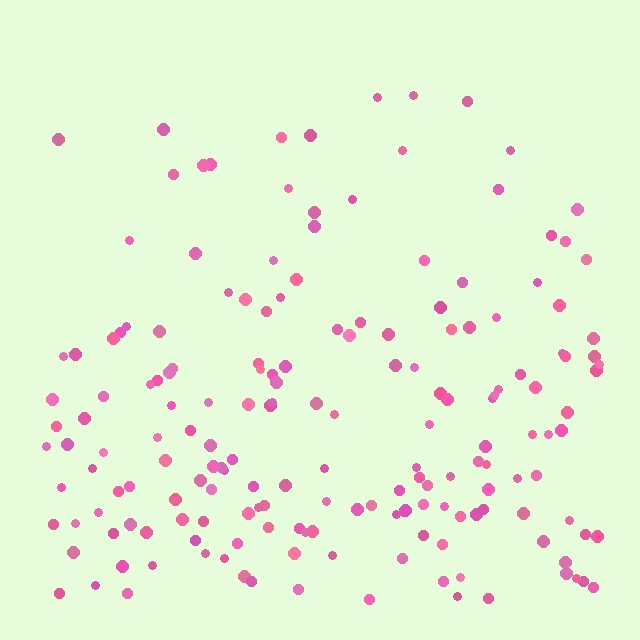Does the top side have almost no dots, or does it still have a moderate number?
Still a moderate number, just noticeably fewer than the bottom.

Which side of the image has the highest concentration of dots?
The bottom.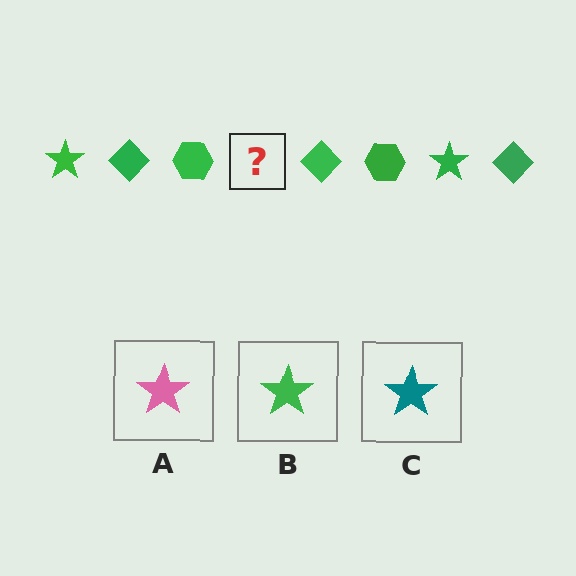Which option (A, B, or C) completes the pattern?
B.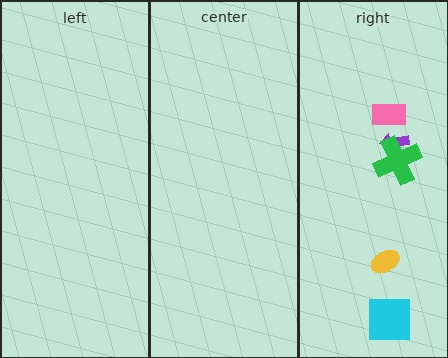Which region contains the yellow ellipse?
The right region.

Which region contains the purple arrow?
The right region.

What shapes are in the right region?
The yellow ellipse, the cyan square, the pink rectangle, the purple arrow, the green cross.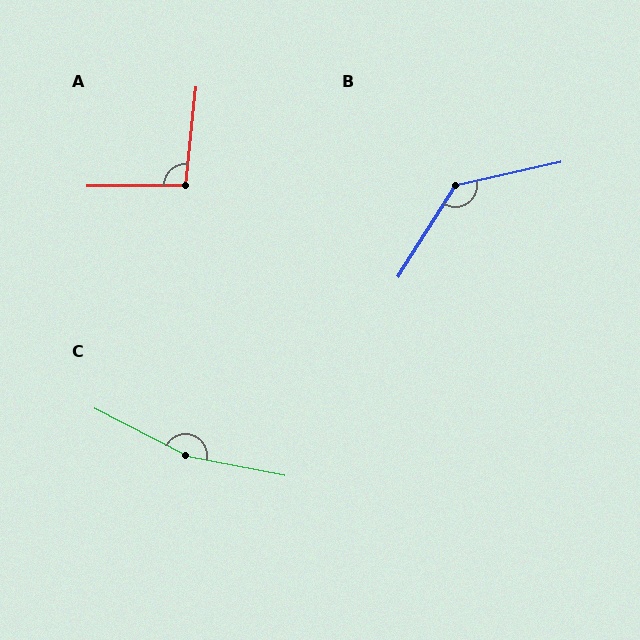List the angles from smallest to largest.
A (97°), B (134°), C (164°).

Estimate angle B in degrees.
Approximately 134 degrees.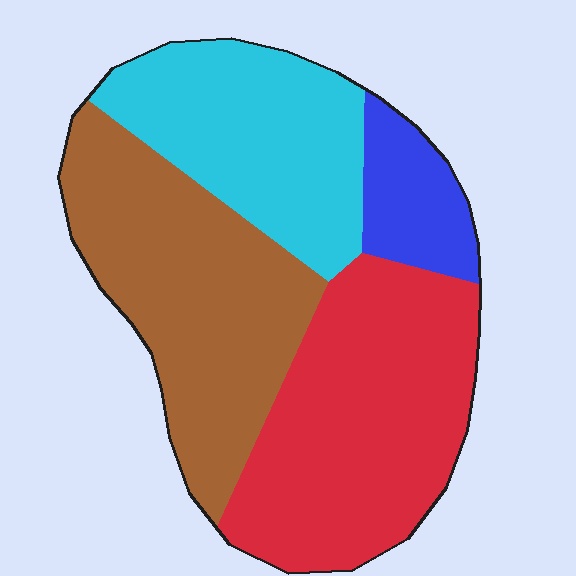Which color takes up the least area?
Blue, at roughly 10%.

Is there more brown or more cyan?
Brown.